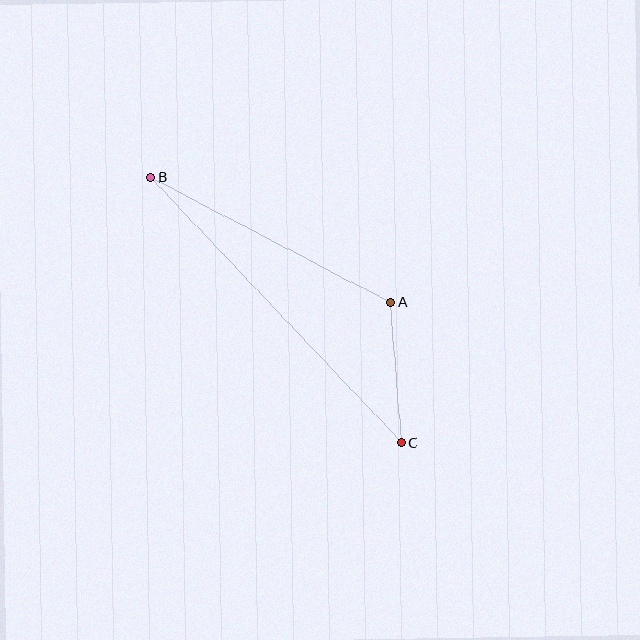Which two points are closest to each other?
Points A and C are closest to each other.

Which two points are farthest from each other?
Points B and C are farthest from each other.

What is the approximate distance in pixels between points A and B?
The distance between A and B is approximately 270 pixels.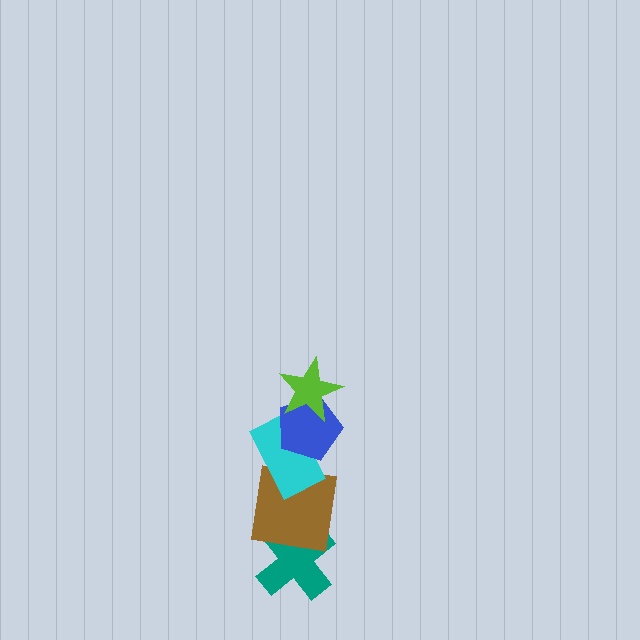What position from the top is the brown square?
The brown square is 4th from the top.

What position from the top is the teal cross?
The teal cross is 5th from the top.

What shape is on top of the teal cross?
The brown square is on top of the teal cross.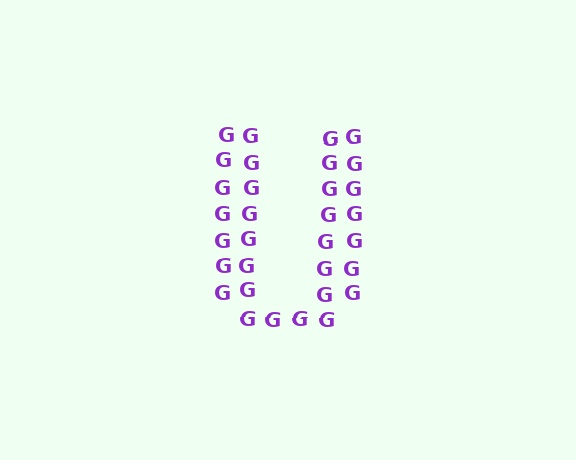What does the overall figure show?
The overall figure shows the letter U.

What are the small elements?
The small elements are letter G's.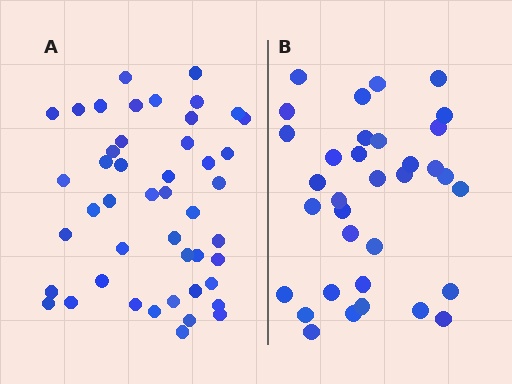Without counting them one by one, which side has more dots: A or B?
Region A (the left region) has more dots.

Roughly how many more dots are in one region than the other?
Region A has roughly 12 or so more dots than region B.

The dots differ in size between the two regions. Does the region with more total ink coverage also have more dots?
No. Region B has more total ink coverage because its dots are larger, but region A actually contains more individual dots. Total area can be misleading — the number of items is what matters here.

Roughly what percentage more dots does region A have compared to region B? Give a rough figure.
About 35% more.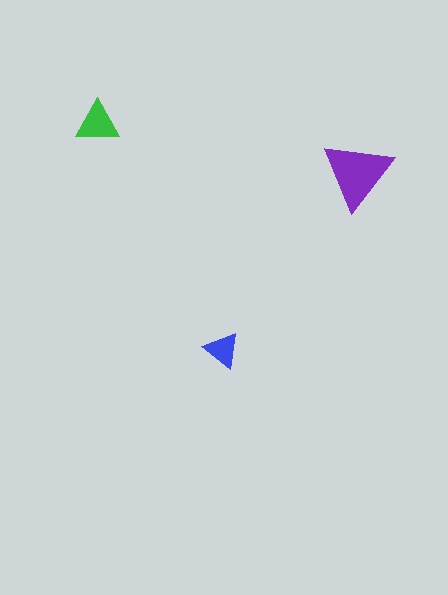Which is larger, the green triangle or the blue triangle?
The green one.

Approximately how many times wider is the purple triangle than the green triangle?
About 1.5 times wider.